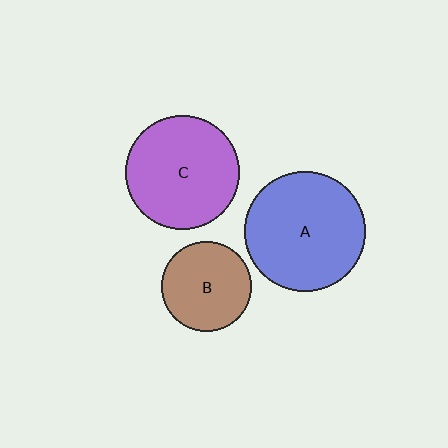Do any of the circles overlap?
No, none of the circles overlap.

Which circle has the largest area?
Circle A (blue).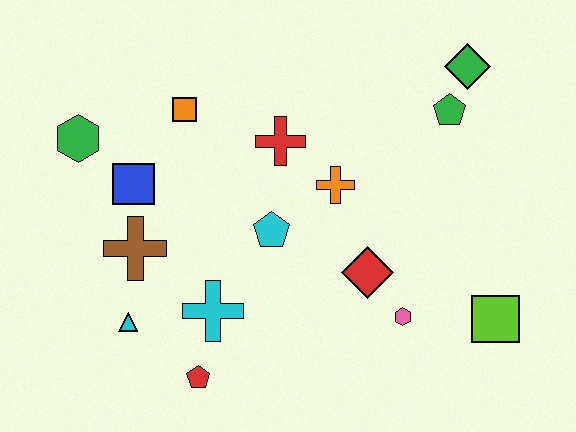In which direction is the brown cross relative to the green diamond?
The brown cross is to the left of the green diamond.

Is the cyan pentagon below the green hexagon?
Yes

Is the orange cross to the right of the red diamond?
No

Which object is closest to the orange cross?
The red cross is closest to the orange cross.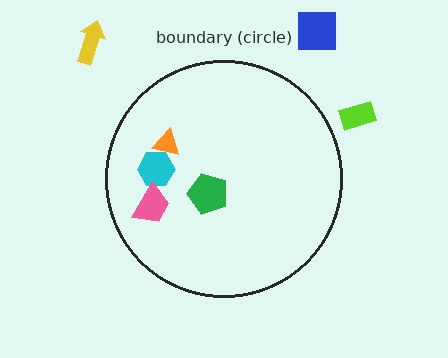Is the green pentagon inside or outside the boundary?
Inside.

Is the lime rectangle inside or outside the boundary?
Outside.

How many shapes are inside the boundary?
4 inside, 3 outside.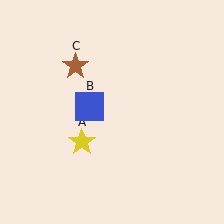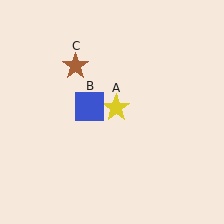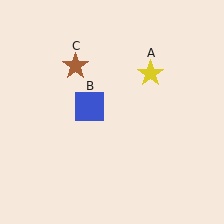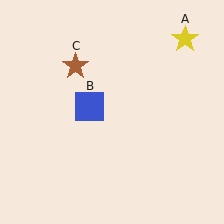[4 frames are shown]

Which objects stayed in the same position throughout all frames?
Blue square (object B) and brown star (object C) remained stationary.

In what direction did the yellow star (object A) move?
The yellow star (object A) moved up and to the right.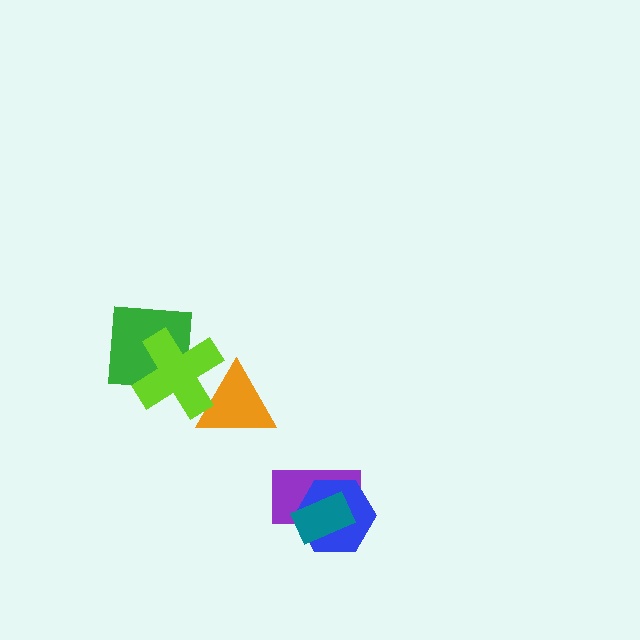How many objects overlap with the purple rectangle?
2 objects overlap with the purple rectangle.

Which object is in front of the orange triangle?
The lime cross is in front of the orange triangle.